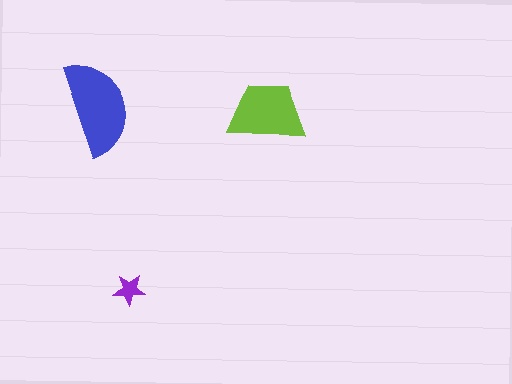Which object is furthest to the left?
The blue semicircle is leftmost.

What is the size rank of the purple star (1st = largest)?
3rd.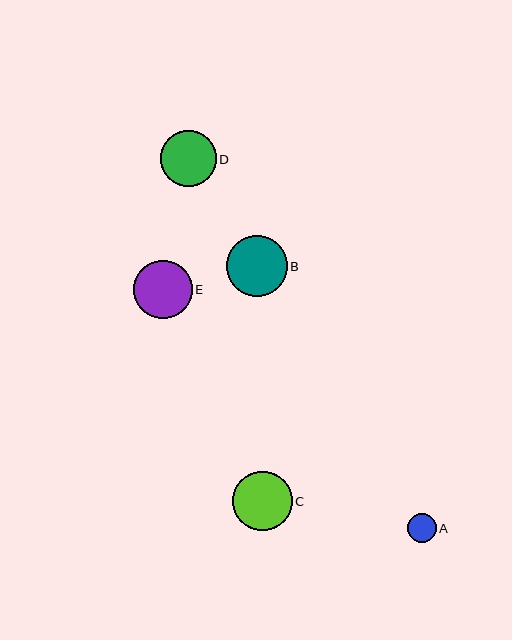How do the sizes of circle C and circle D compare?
Circle C and circle D are approximately the same size.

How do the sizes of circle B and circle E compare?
Circle B and circle E are approximately the same size.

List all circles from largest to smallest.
From largest to smallest: B, C, E, D, A.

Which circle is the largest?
Circle B is the largest with a size of approximately 61 pixels.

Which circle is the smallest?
Circle A is the smallest with a size of approximately 29 pixels.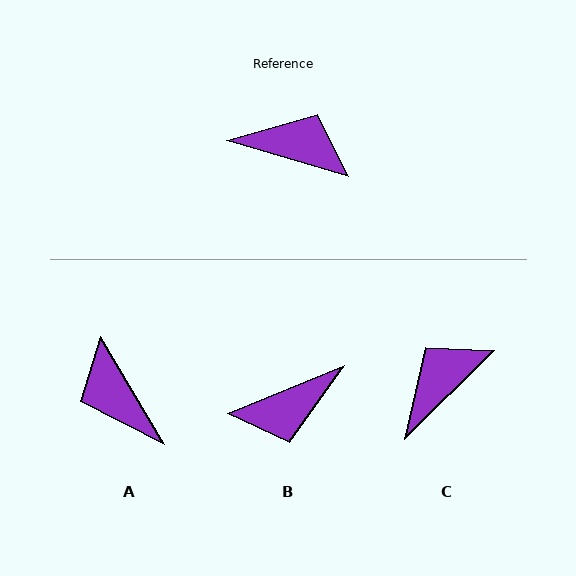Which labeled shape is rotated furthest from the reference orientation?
B, about 142 degrees away.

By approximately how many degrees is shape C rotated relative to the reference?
Approximately 61 degrees counter-clockwise.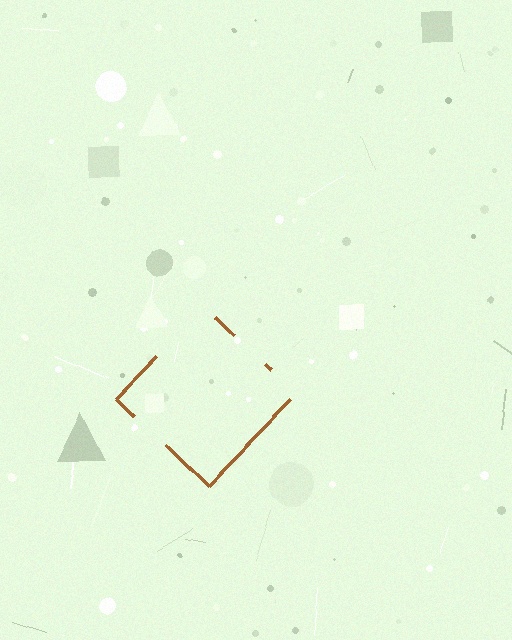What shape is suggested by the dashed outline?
The dashed outline suggests a diamond.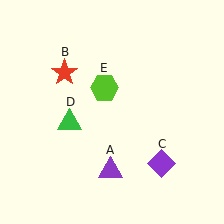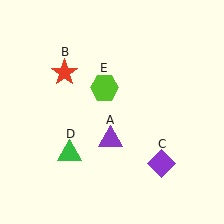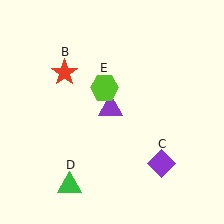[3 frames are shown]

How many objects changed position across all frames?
2 objects changed position: purple triangle (object A), green triangle (object D).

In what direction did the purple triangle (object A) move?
The purple triangle (object A) moved up.